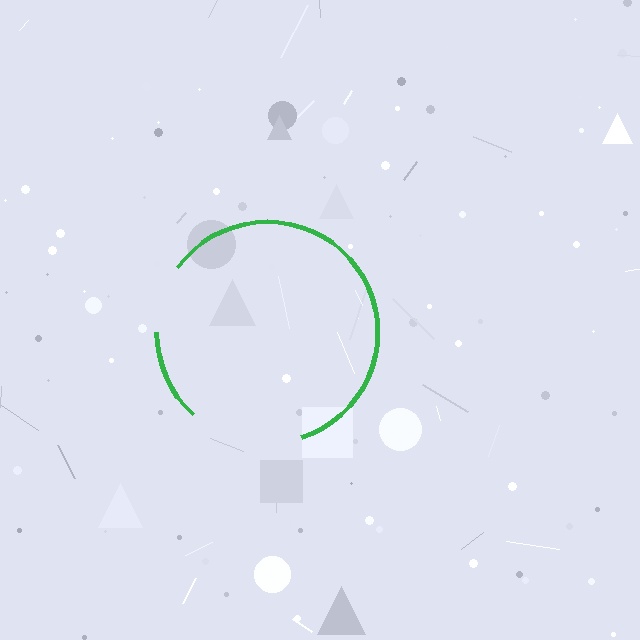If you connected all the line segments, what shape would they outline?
They would outline a circle.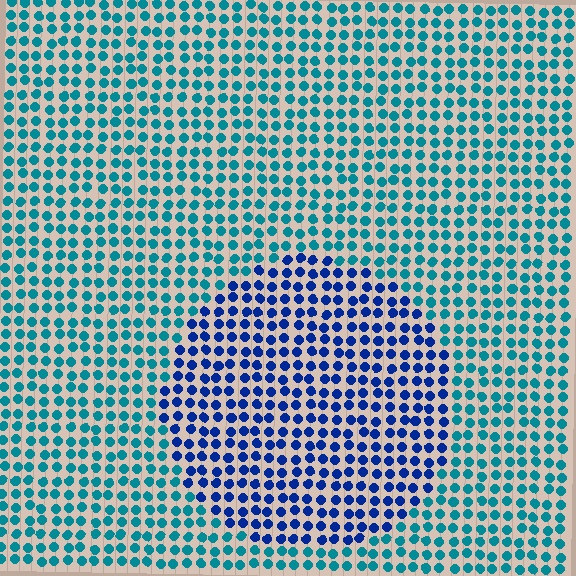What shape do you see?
I see a circle.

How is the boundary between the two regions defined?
The boundary is defined purely by a slight shift in hue (about 40 degrees). Spacing, size, and orientation are identical on both sides.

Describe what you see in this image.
The image is filled with small teal elements in a uniform arrangement. A circle-shaped region is visible where the elements are tinted to a slightly different hue, forming a subtle color boundary.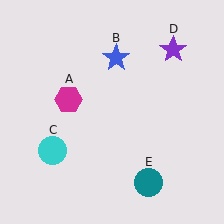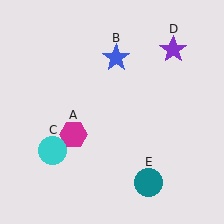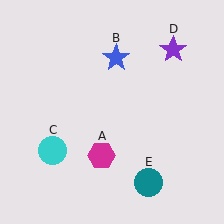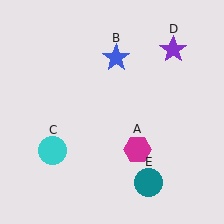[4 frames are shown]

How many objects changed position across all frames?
1 object changed position: magenta hexagon (object A).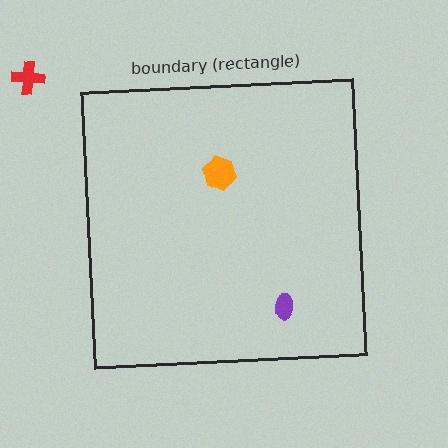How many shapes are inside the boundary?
2 inside, 1 outside.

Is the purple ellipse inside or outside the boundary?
Inside.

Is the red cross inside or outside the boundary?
Outside.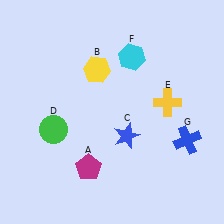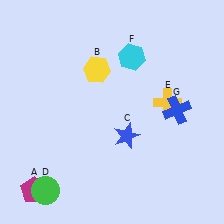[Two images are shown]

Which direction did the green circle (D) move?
The green circle (D) moved down.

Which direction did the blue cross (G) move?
The blue cross (G) moved up.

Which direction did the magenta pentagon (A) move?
The magenta pentagon (A) moved left.